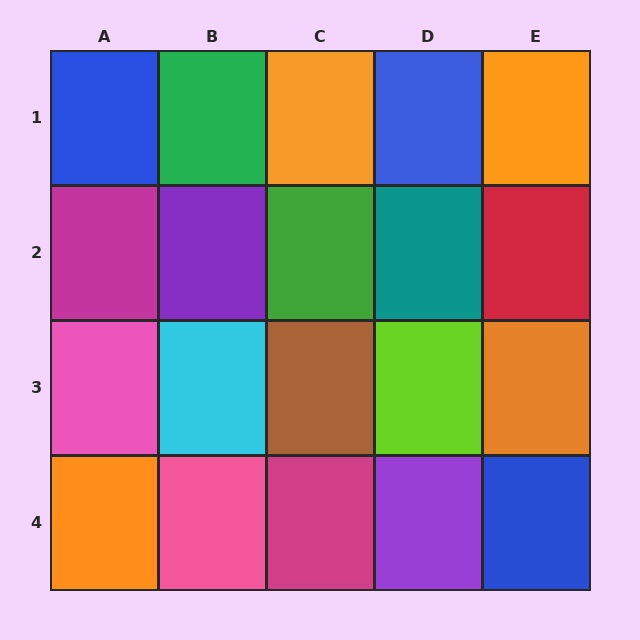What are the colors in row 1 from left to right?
Blue, green, orange, blue, orange.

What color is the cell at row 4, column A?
Orange.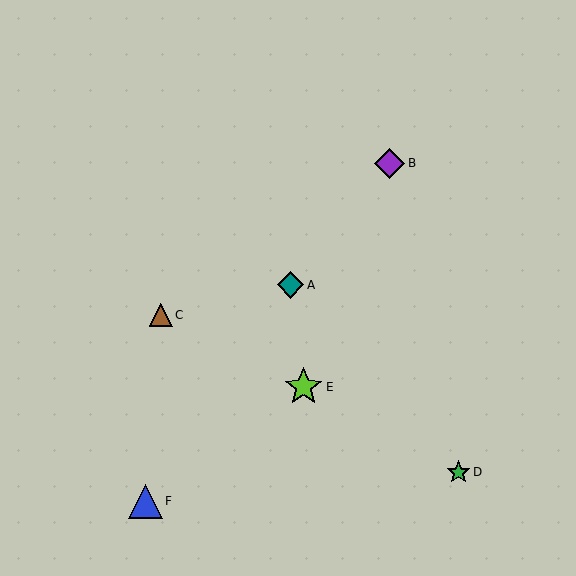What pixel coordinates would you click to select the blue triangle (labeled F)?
Click at (145, 501) to select the blue triangle F.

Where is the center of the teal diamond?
The center of the teal diamond is at (290, 285).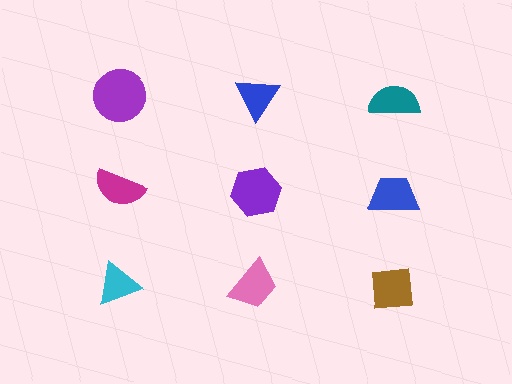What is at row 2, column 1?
A magenta semicircle.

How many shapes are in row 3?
3 shapes.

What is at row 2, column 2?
A purple hexagon.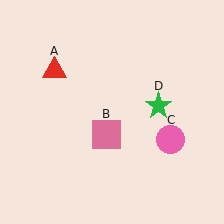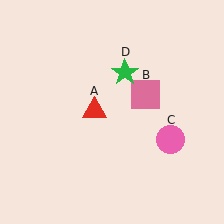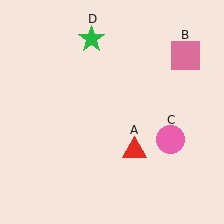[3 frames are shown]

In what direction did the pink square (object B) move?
The pink square (object B) moved up and to the right.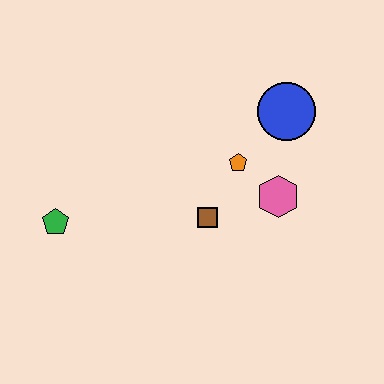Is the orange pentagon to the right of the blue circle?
No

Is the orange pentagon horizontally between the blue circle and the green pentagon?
Yes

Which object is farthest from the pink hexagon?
The green pentagon is farthest from the pink hexagon.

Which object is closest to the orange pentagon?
The pink hexagon is closest to the orange pentagon.